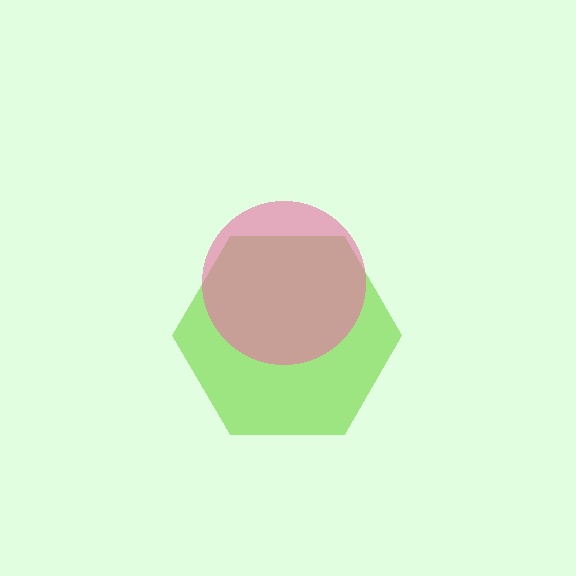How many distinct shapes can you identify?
There are 2 distinct shapes: a lime hexagon, a pink circle.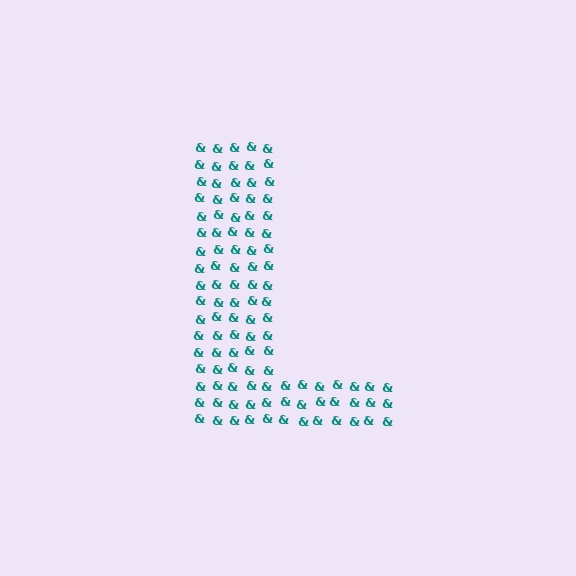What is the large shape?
The large shape is the letter L.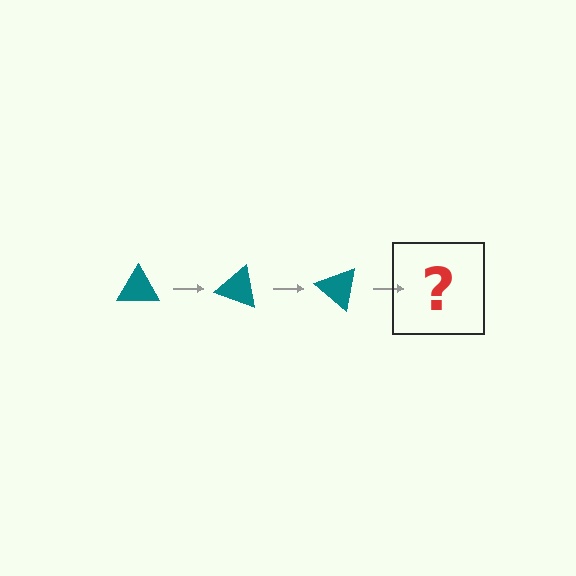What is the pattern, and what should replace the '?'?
The pattern is that the triangle rotates 20 degrees each step. The '?' should be a teal triangle rotated 60 degrees.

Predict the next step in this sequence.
The next step is a teal triangle rotated 60 degrees.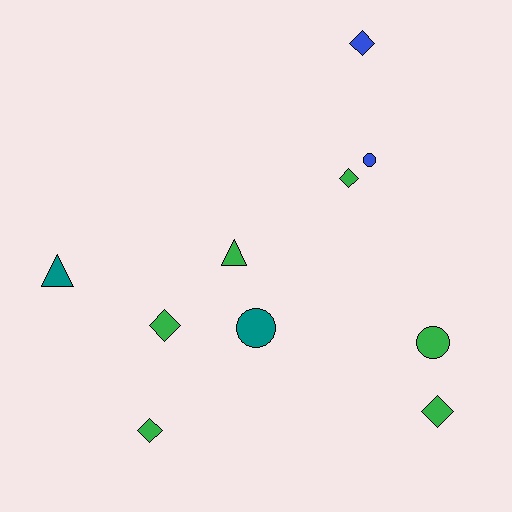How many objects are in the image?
There are 10 objects.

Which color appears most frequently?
Green, with 6 objects.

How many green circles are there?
There is 1 green circle.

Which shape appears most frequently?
Diamond, with 5 objects.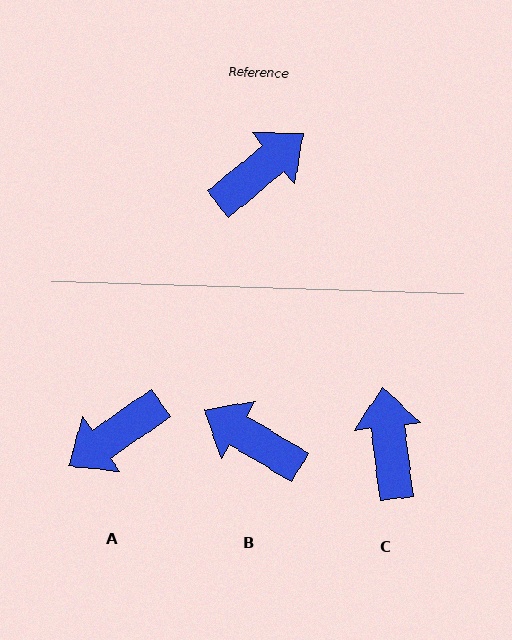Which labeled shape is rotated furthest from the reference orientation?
A, about 175 degrees away.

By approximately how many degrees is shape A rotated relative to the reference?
Approximately 175 degrees counter-clockwise.